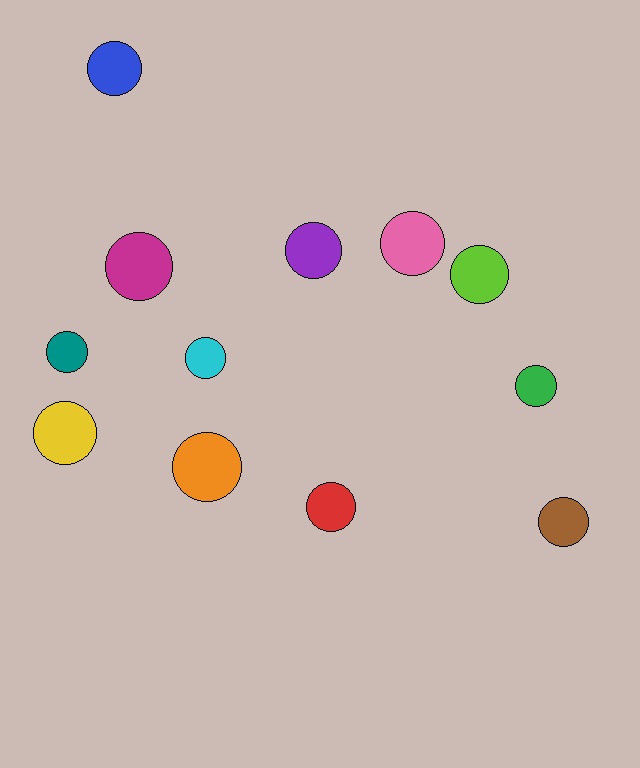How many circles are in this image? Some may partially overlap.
There are 12 circles.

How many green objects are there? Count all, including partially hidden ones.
There is 1 green object.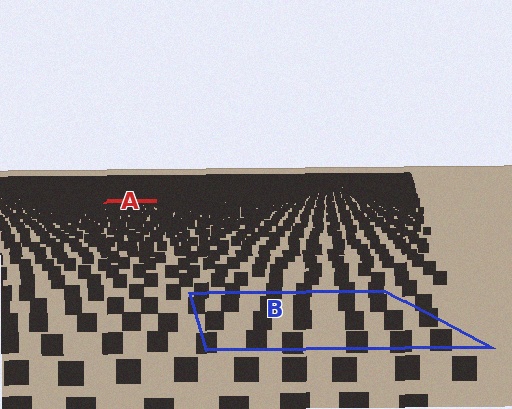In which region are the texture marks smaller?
The texture marks are smaller in region A, because it is farther away.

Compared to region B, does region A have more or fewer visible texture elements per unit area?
Region A has more texture elements per unit area — they are packed more densely because it is farther away.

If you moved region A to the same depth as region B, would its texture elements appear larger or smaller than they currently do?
They would appear larger. At a closer depth, the same texture elements are projected at a bigger on-screen size.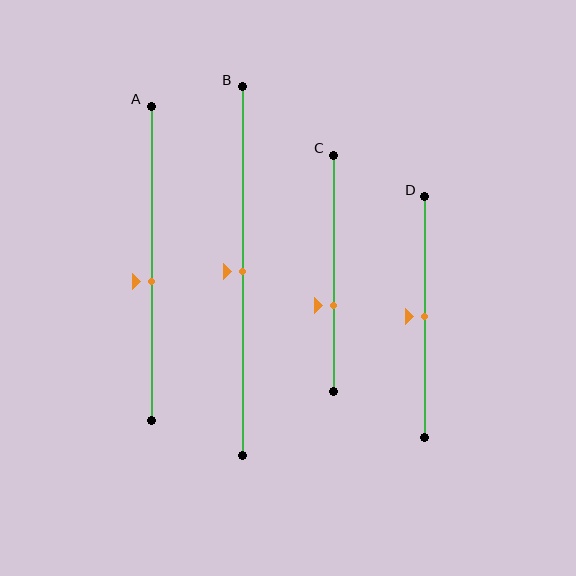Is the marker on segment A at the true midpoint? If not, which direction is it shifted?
No, the marker on segment A is shifted downward by about 6% of the segment length.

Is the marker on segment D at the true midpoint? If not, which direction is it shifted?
Yes, the marker on segment D is at the true midpoint.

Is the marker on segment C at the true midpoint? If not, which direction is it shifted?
No, the marker on segment C is shifted downward by about 14% of the segment length.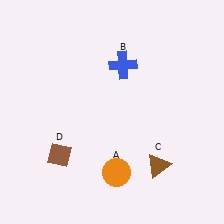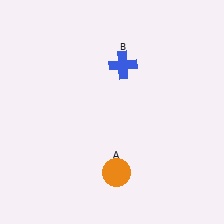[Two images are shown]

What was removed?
The brown triangle (C), the brown diamond (D) were removed in Image 2.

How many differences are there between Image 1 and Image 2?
There are 2 differences between the two images.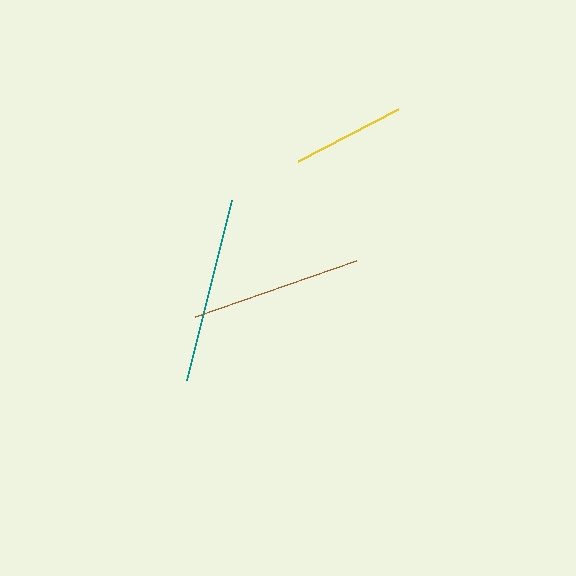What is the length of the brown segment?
The brown segment is approximately 170 pixels long.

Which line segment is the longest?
The teal line is the longest at approximately 186 pixels.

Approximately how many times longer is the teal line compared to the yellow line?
The teal line is approximately 1.7 times the length of the yellow line.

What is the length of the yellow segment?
The yellow segment is approximately 112 pixels long.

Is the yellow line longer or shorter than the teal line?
The teal line is longer than the yellow line.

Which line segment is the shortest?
The yellow line is the shortest at approximately 112 pixels.